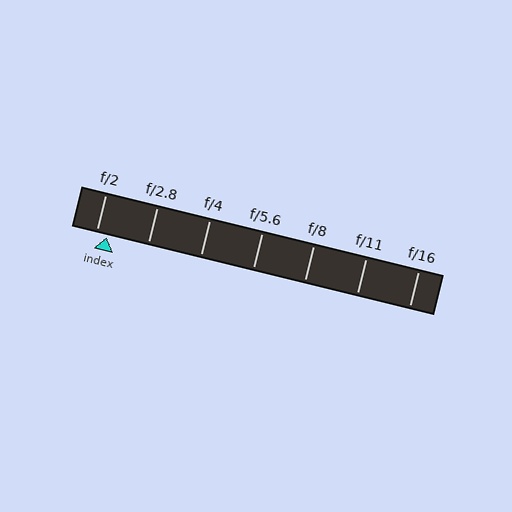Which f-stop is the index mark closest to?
The index mark is closest to f/2.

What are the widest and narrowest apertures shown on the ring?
The widest aperture shown is f/2 and the narrowest is f/16.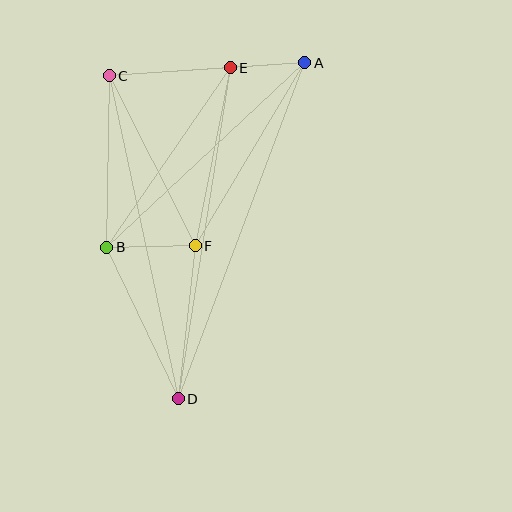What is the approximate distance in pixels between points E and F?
The distance between E and F is approximately 182 pixels.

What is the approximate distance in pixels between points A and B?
The distance between A and B is approximately 270 pixels.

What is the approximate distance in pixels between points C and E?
The distance between C and E is approximately 122 pixels.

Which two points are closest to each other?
Points A and E are closest to each other.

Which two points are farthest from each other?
Points A and D are farthest from each other.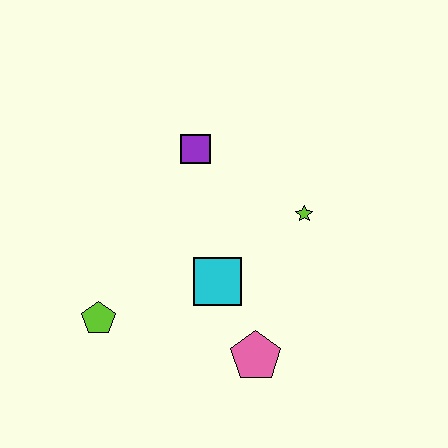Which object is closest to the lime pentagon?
The cyan square is closest to the lime pentagon.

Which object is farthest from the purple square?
The pink pentagon is farthest from the purple square.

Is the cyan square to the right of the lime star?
No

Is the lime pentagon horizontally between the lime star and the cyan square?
No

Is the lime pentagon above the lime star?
No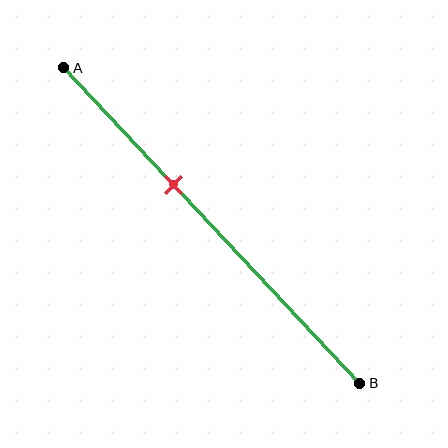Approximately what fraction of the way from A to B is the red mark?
The red mark is approximately 35% of the way from A to B.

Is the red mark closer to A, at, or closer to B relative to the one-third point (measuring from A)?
The red mark is closer to point B than the one-third point of segment AB.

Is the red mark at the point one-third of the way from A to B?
No, the mark is at about 35% from A, not at the 33% one-third point.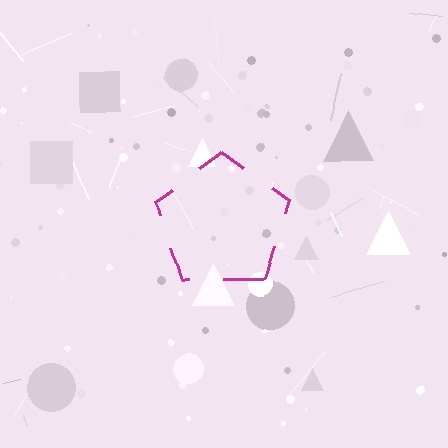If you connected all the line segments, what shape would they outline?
They would outline a pentagon.